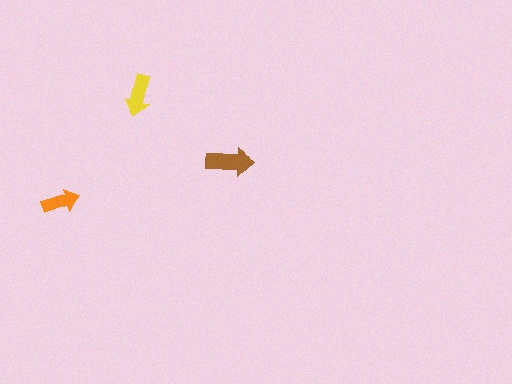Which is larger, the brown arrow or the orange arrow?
The brown one.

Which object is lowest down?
The orange arrow is bottommost.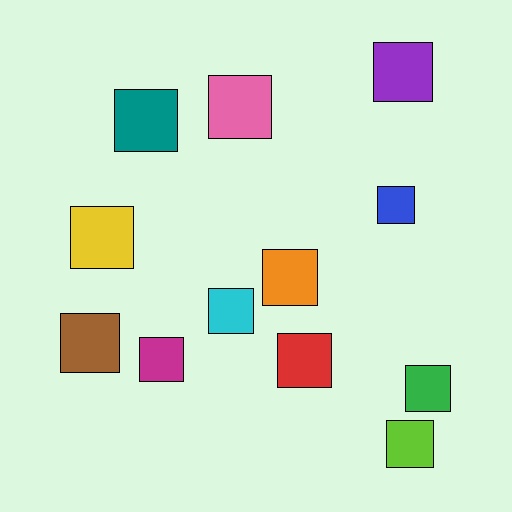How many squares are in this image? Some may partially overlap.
There are 12 squares.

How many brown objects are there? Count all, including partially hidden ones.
There is 1 brown object.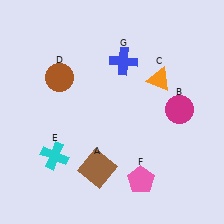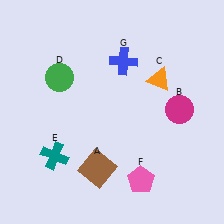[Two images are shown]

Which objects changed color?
D changed from brown to green. E changed from cyan to teal.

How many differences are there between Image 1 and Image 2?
There are 2 differences between the two images.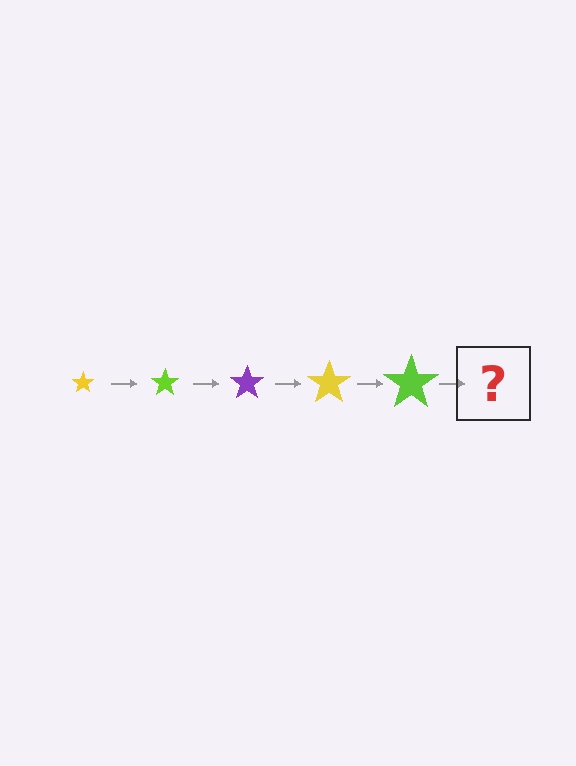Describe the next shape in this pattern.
It should be a purple star, larger than the previous one.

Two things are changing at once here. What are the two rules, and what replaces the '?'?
The two rules are that the star grows larger each step and the color cycles through yellow, lime, and purple. The '?' should be a purple star, larger than the previous one.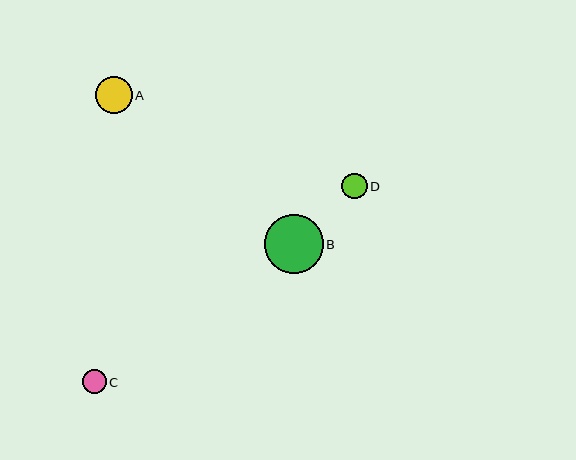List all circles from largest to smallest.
From largest to smallest: B, A, D, C.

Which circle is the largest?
Circle B is the largest with a size of approximately 59 pixels.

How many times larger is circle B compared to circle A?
Circle B is approximately 1.6 times the size of circle A.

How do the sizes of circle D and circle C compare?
Circle D and circle C are approximately the same size.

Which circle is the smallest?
Circle C is the smallest with a size of approximately 24 pixels.